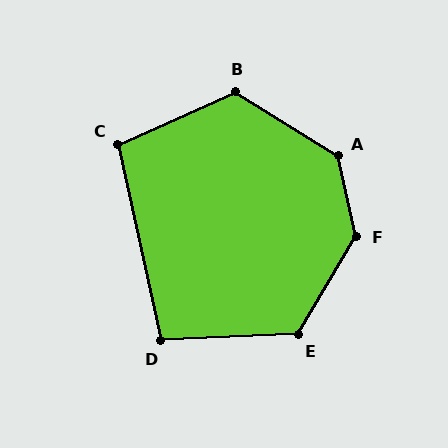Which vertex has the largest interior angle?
F, at approximately 137 degrees.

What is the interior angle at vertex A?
Approximately 135 degrees (obtuse).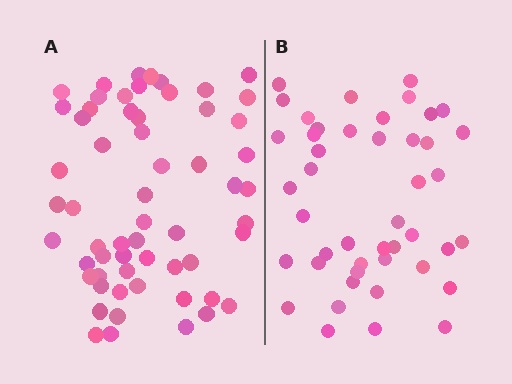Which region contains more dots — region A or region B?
Region A (the left region) has more dots.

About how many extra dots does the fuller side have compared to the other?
Region A has approximately 15 more dots than region B.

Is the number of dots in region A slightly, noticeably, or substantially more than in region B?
Region A has noticeably more, but not dramatically so. The ratio is roughly 1.3 to 1.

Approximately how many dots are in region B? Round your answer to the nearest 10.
About 40 dots. (The exact count is 45, which rounds to 40.)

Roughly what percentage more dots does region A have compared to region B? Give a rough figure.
About 30% more.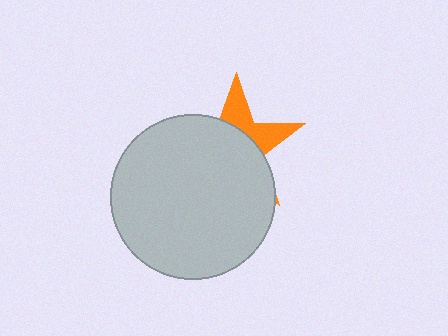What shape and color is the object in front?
The object in front is a light gray circle.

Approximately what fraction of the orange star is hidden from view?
Roughly 68% of the orange star is hidden behind the light gray circle.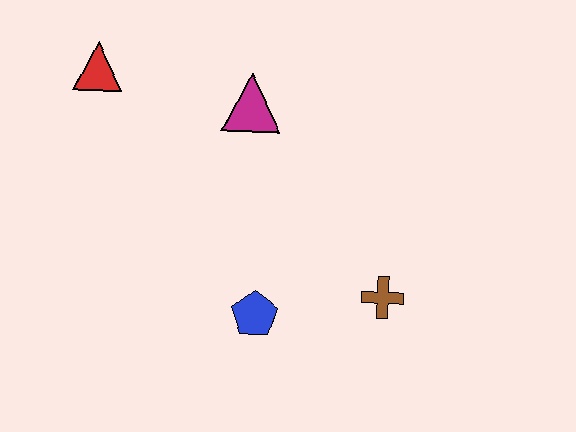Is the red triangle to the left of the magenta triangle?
Yes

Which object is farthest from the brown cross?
The red triangle is farthest from the brown cross.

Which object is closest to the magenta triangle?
The red triangle is closest to the magenta triangle.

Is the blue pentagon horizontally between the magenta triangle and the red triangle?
No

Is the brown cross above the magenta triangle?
No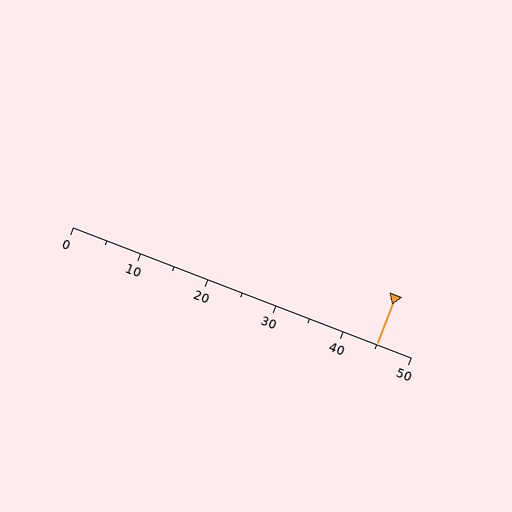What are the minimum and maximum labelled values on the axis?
The axis runs from 0 to 50.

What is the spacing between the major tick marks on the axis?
The major ticks are spaced 10 apart.